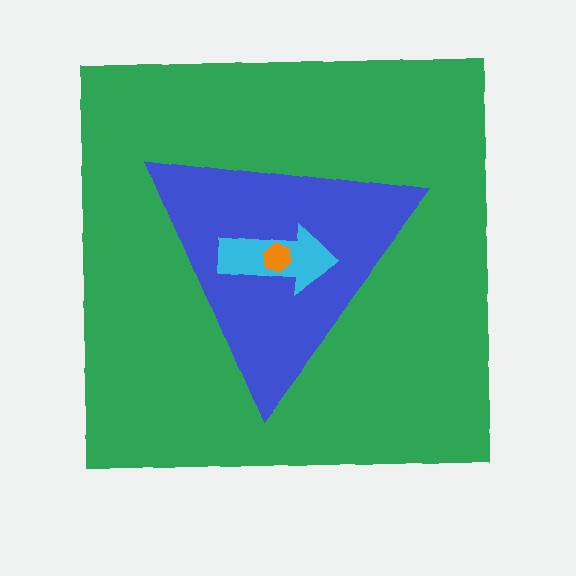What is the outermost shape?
The green square.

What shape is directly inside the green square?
The blue triangle.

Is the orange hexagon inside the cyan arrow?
Yes.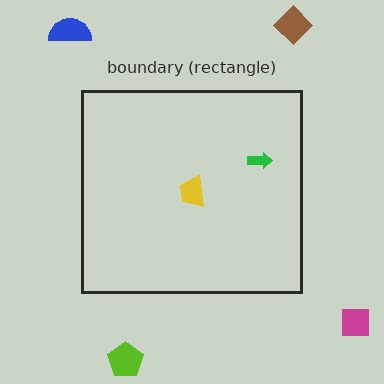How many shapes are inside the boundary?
2 inside, 4 outside.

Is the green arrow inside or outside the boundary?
Inside.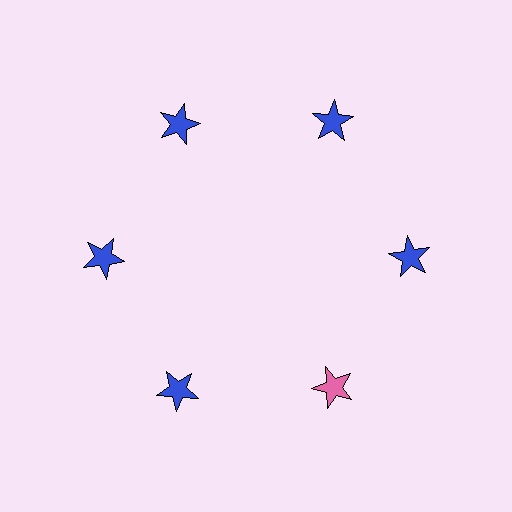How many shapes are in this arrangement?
There are 6 shapes arranged in a ring pattern.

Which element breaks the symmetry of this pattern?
The pink star at roughly the 5 o'clock position breaks the symmetry. All other shapes are blue stars.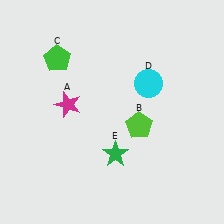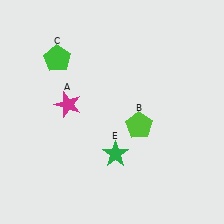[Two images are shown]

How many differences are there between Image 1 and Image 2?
There is 1 difference between the two images.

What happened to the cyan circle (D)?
The cyan circle (D) was removed in Image 2. It was in the top-right area of Image 1.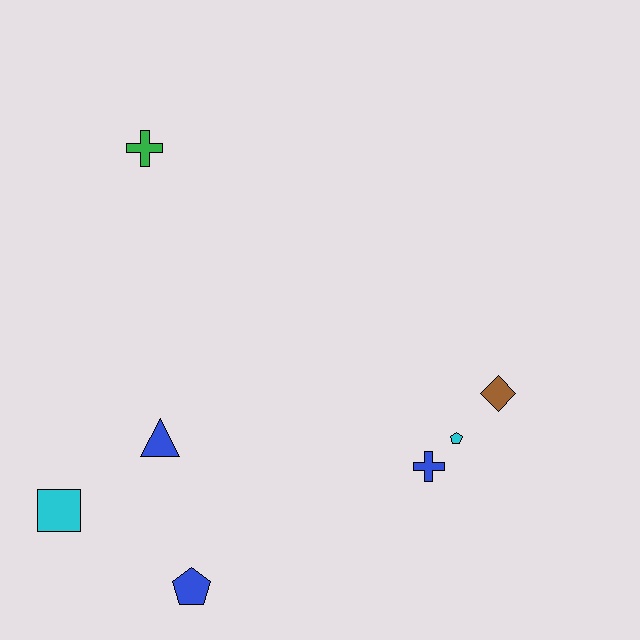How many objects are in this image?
There are 7 objects.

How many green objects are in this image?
There is 1 green object.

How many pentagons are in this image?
There are 2 pentagons.